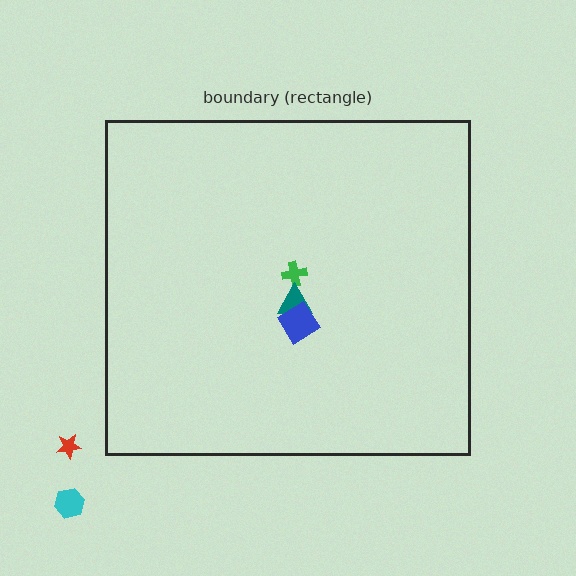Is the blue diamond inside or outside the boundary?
Inside.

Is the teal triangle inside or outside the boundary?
Inside.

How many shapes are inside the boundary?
3 inside, 2 outside.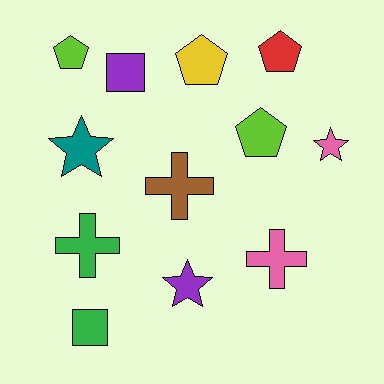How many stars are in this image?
There are 3 stars.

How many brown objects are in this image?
There is 1 brown object.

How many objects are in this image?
There are 12 objects.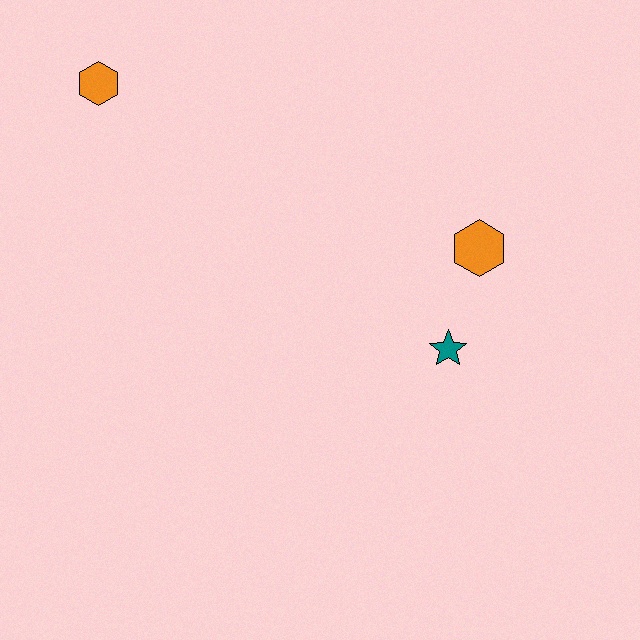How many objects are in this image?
There are 3 objects.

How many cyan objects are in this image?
There are no cyan objects.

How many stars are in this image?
There is 1 star.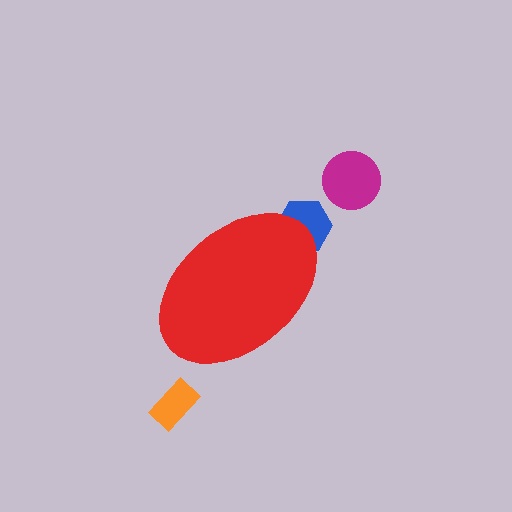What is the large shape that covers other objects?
A red ellipse.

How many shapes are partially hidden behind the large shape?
1 shape is partially hidden.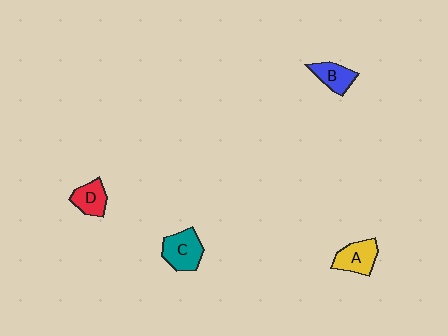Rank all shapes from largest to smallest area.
From largest to smallest: C (teal), A (yellow), B (blue), D (red).